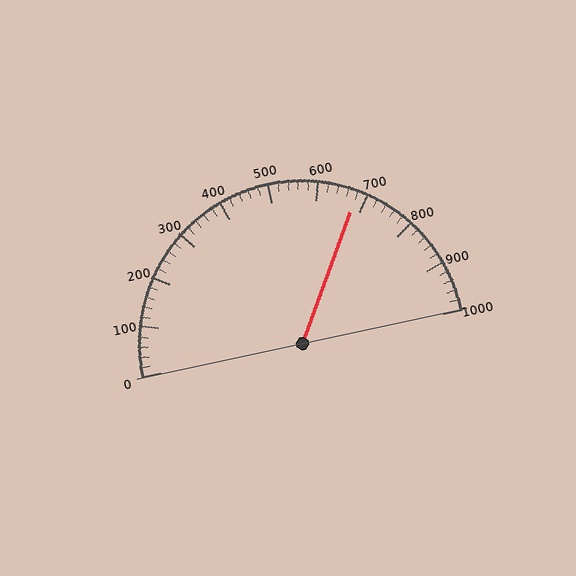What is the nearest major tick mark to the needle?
The nearest major tick mark is 700.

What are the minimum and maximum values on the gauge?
The gauge ranges from 0 to 1000.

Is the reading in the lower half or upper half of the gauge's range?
The reading is in the upper half of the range (0 to 1000).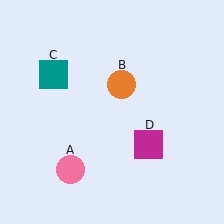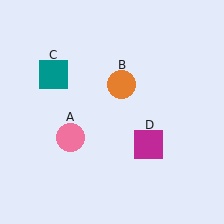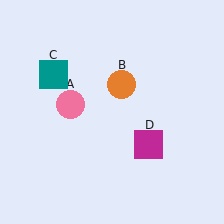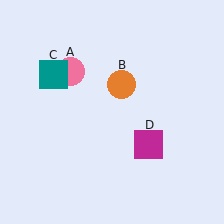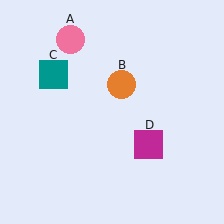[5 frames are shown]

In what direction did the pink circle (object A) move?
The pink circle (object A) moved up.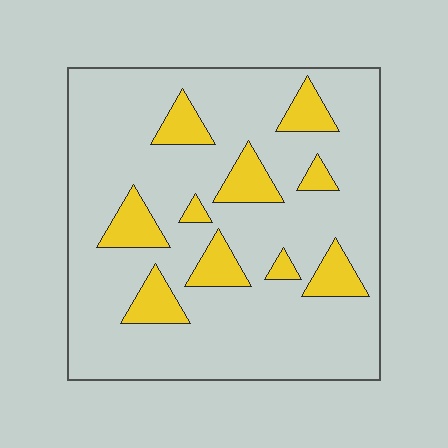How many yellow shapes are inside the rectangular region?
10.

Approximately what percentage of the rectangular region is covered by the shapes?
Approximately 15%.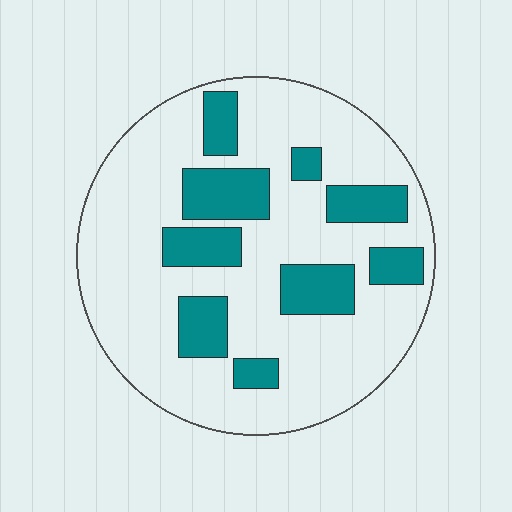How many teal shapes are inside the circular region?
9.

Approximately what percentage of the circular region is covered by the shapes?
Approximately 25%.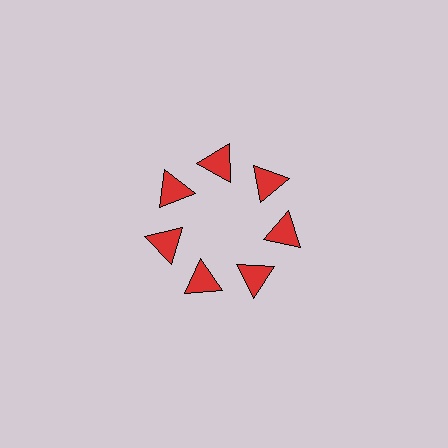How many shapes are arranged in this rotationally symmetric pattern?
There are 7 shapes, arranged in 7 groups of 1.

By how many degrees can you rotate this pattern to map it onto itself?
The pattern maps onto itself every 51 degrees of rotation.